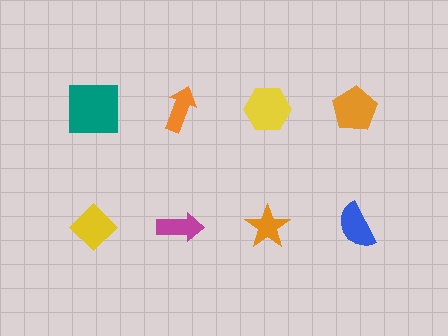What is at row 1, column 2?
An orange arrow.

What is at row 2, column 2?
A magenta arrow.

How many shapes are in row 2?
4 shapes.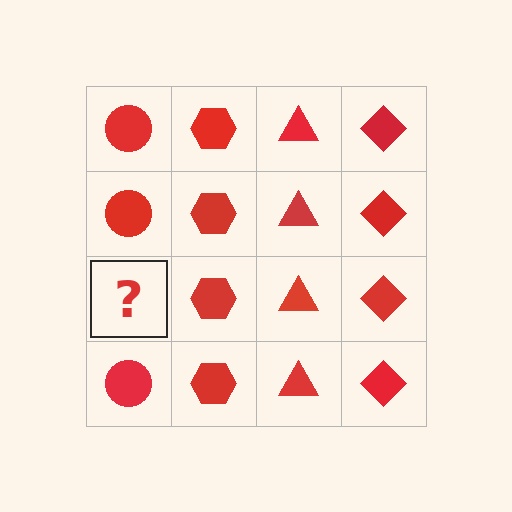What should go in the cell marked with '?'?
The missing cell should contain a red circle.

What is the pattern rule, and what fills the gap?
The rule is that each column has a consistent shape. The gap should be filled with a red circle.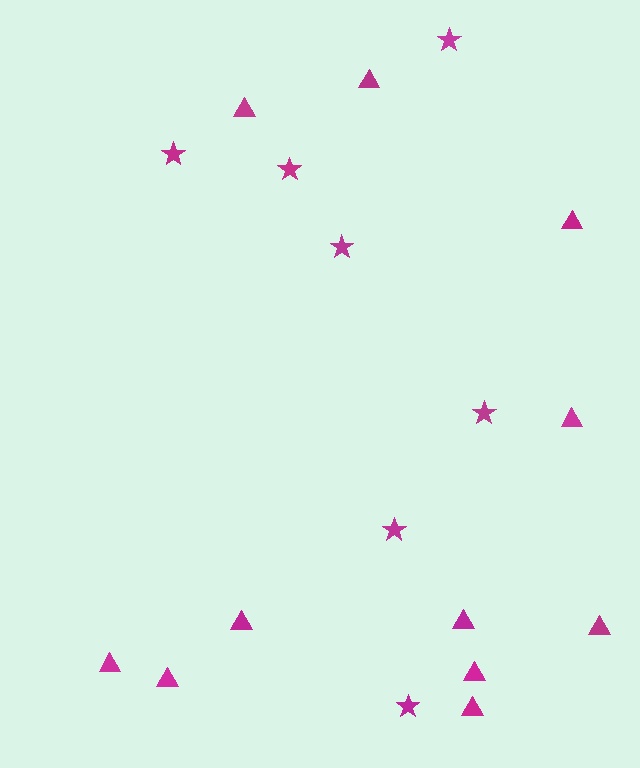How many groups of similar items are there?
There are 2 groups: one group of stars (7) and one group of triangles (11).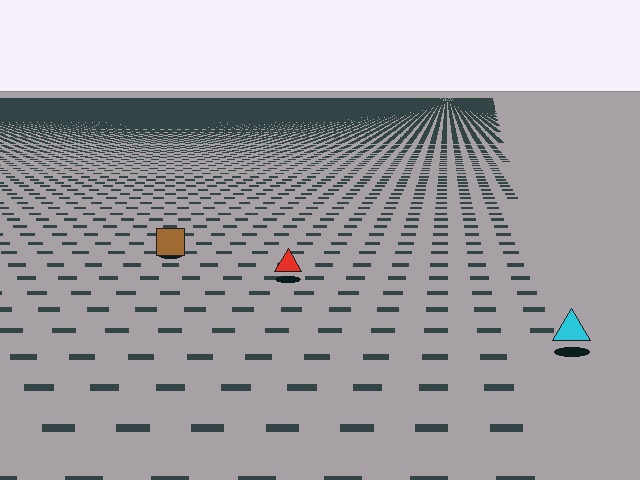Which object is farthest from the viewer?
The brown square is farthest from the viewer. It appears smaller and the ground texture around it is denser.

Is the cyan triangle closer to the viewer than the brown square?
Yes. The cyan triangle is closer — you can tell from the texture gradient: the ground texture is coarser near it.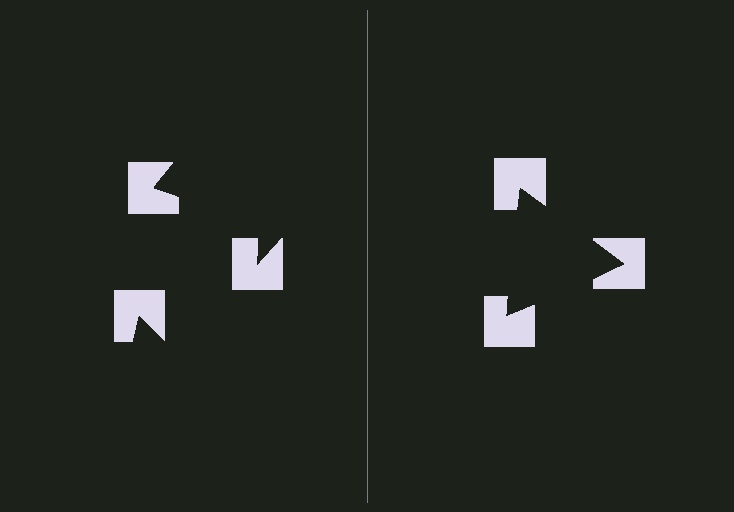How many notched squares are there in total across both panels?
6 — 3 on each side.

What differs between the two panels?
The notched squares are positioned identically on both sides; only the wedge orientations differ. On the right they align to a triangle; on the left they are misaligned.